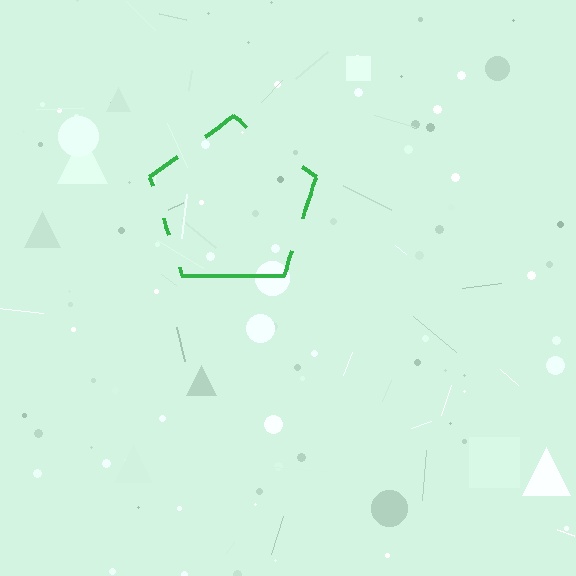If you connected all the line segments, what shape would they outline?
They would outline a pentagon.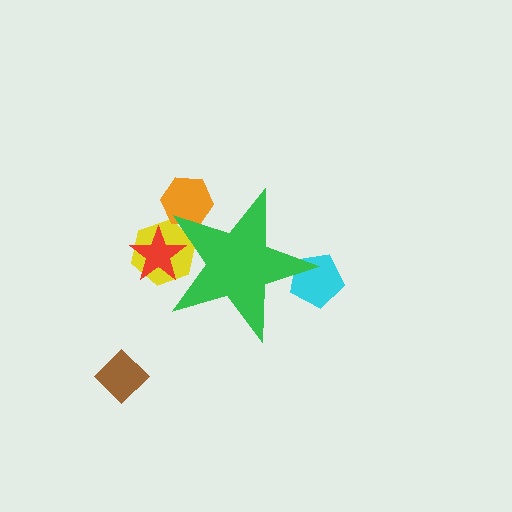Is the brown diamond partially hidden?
No, the brown diamond is fully visible.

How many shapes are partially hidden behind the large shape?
4 shapes are partially hidden.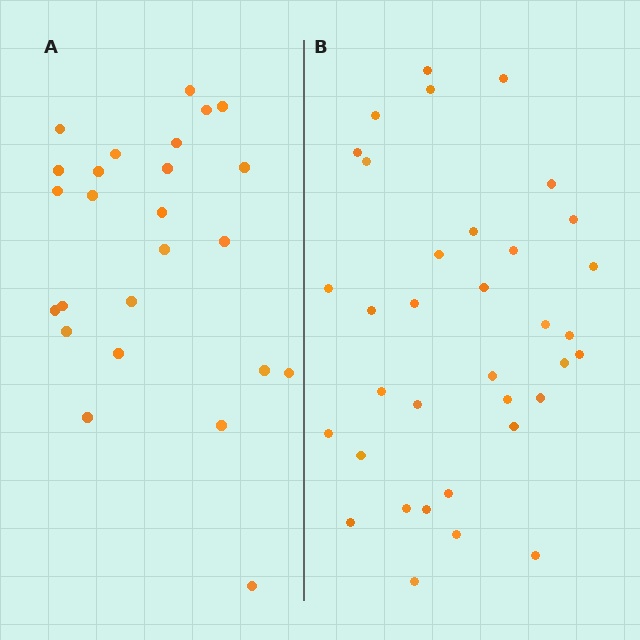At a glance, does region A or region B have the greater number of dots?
Region B (the right region) has more dots.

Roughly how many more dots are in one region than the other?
Region B has roughly 10 or so more dots than region A.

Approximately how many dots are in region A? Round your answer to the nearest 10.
About 20 dots. (The exact count is 25, which rounds to 20.)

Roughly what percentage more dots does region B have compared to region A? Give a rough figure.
About 40% more.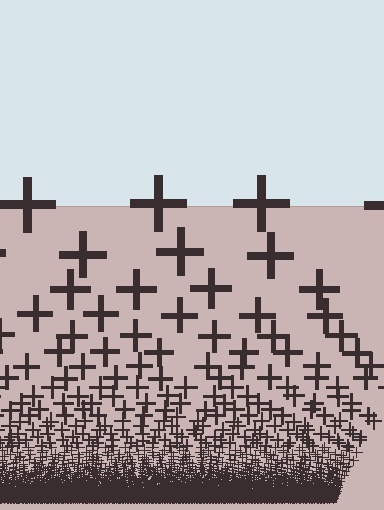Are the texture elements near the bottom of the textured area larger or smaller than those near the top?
Smaller. The gradient is inverted — elements near the bottom are smaller and denser.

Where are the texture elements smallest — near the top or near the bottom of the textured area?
Near the bottom.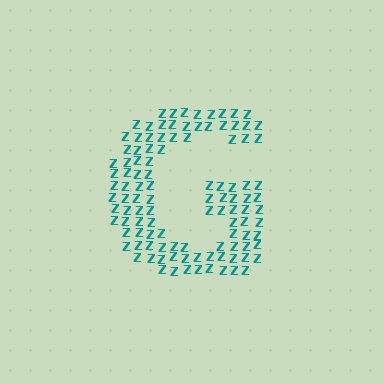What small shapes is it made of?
It is made of small letter Z's.